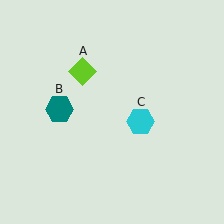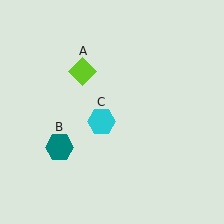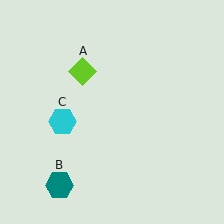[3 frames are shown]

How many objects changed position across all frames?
2 objects changed position: teal hexagon (object B), cyan hexagon (object C).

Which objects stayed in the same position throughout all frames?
Lime diamond (object A) remained stationary.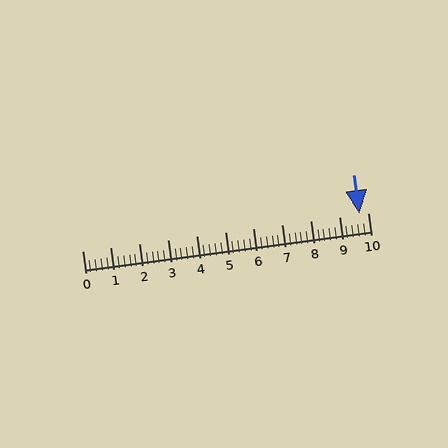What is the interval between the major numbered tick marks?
The major tick marks are spaced 1 units apart.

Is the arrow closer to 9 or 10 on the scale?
The arrow is closer to 10.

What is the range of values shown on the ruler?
The ruler shows values from 0 to 10.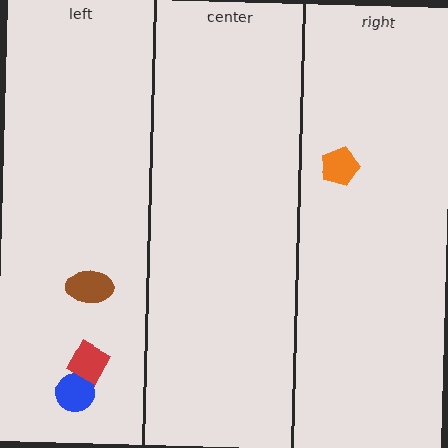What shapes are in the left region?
The brown ellipse, the blue circle, the red diamond.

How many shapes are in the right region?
1.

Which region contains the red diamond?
The left region.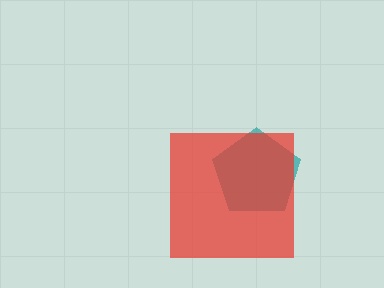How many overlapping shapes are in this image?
There are 2 overlapping shapes in the image.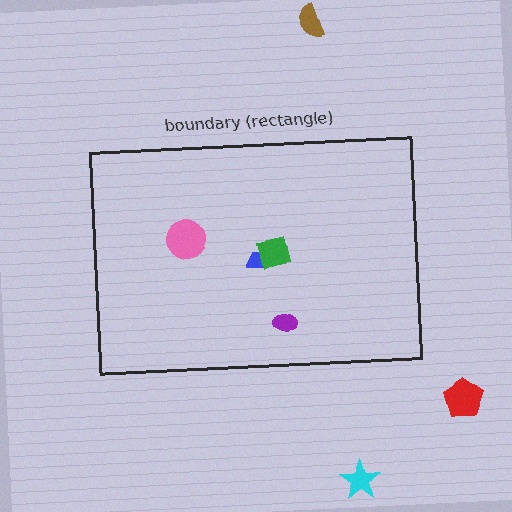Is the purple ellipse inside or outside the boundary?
Inside.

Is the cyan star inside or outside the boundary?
Outside.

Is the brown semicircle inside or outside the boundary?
Outside.